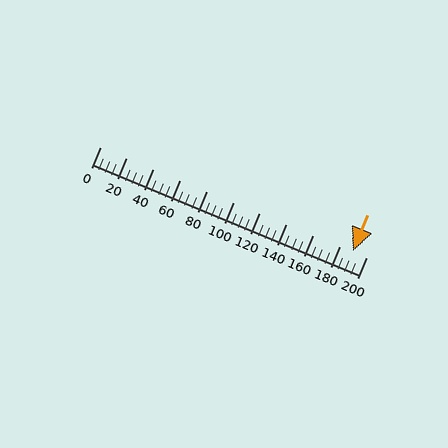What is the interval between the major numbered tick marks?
The major tick marks are spaced 20 units apart.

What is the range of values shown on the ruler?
The ruler shows values from 0 to 200.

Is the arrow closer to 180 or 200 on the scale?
The arrow is closer to 200.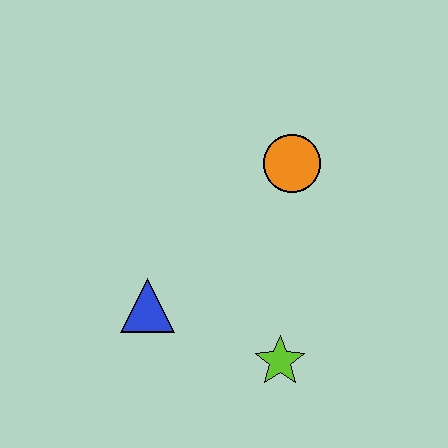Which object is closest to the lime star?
The blue triangle is closest to the lime star.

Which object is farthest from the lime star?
The orange circle is farthest from the lime star.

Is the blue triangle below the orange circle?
Yes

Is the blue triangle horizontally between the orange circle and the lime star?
No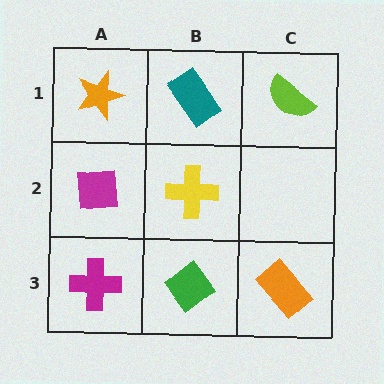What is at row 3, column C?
An orange rectangle.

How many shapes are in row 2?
2 shapes.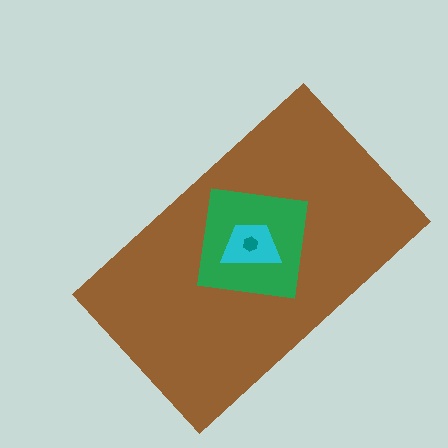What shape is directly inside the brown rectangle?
The green square.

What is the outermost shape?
The brown rectangle.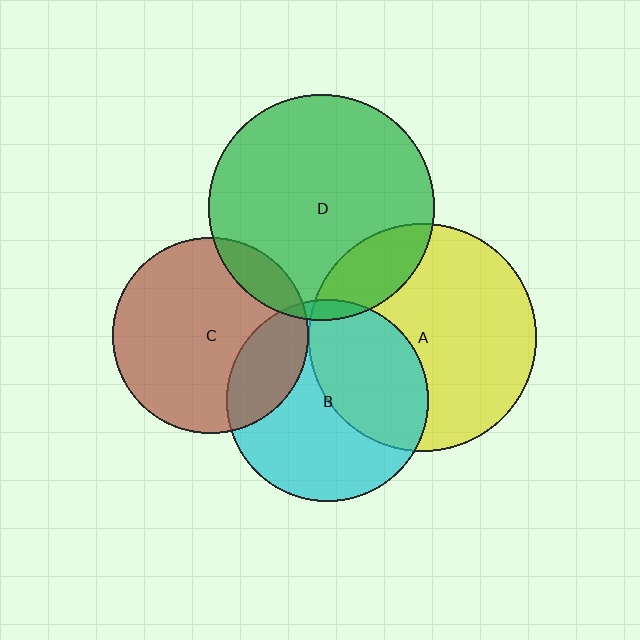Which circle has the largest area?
Circle A (yellow).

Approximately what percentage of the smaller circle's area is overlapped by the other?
Approximately 5%.